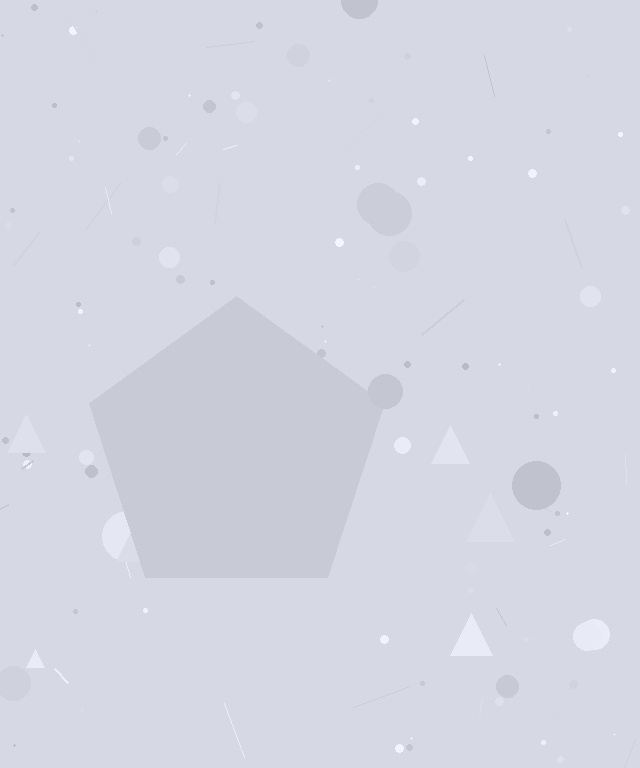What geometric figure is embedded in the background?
A pentagon is embedded in the background.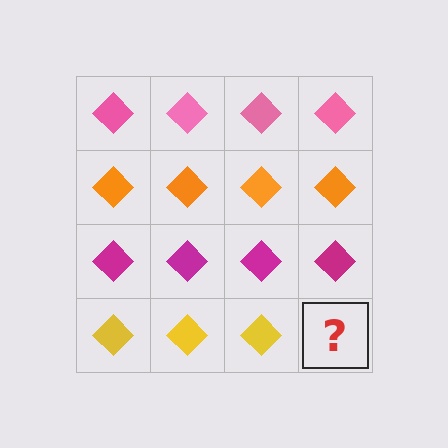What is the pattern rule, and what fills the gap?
The rule is that each row has a consistent color. The gap should be filled with a yellow diamond.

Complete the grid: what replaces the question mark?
The question mark should be replaced with a yellow diamond.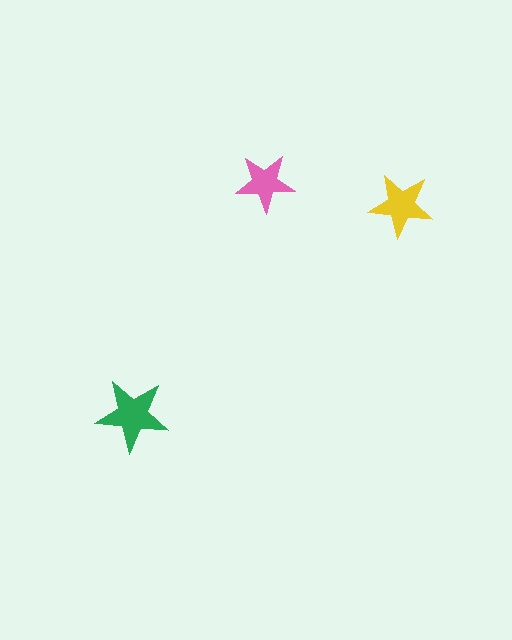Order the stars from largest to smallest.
the green one, the yellow one, the pink one.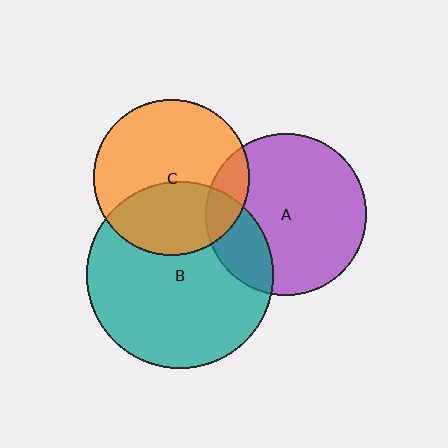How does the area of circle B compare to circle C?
Approximately 1.4 times.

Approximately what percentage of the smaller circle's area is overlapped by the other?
Approximately 20%.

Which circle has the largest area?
Circle B (teal).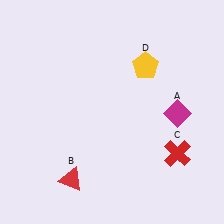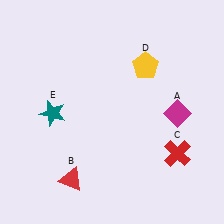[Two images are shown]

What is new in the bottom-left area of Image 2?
A teal star (E) was added in the bottom-left area of Image 2.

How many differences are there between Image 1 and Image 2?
There is 1 difference between the two images.